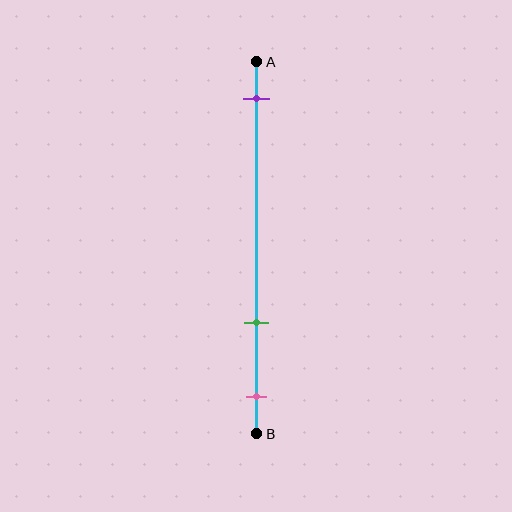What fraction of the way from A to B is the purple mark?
The purple mark is approximately 10% (0.1) of the way from A to B.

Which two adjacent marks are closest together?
The green and pink marks are the closest adjacent pair.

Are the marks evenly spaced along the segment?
No, the marks are not evenly spaced.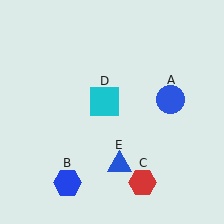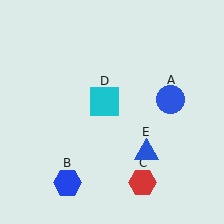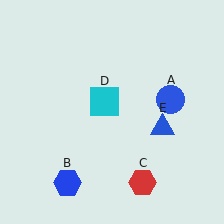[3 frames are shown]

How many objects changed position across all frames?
1 object changed position: blue triangle (object E).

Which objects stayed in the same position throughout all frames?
Blue circle (object A) and blue hexagon (object B) and red hexagon (object C) and cyan square (object D) remained stationary.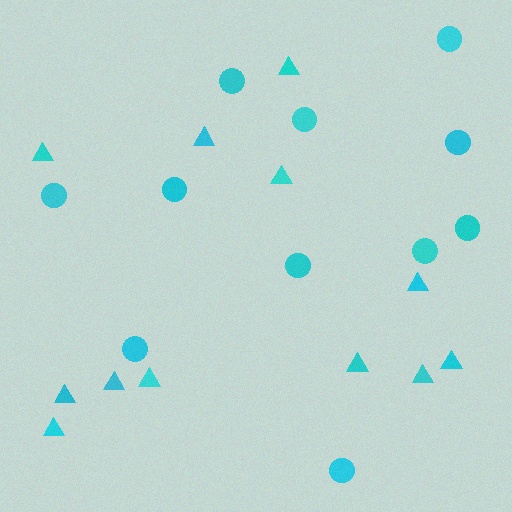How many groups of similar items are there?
There are 2 groups: one group of triangles (12) and one group of circles (11).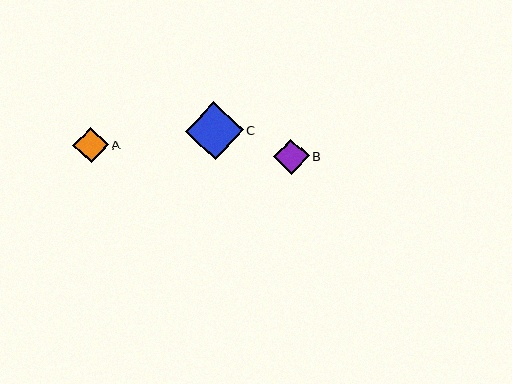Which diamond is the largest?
Diamond C is the largest with a size of approximately 58 pixels.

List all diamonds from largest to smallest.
From largest to smallest: C, A, B.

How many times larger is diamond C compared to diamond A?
Diamond C is approximately 1.6 times the size of diamond A.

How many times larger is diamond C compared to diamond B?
Diamond C is approximately 1.6 times the size of diamond B.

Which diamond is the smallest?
Diamond B is the smallest with a size of approximately 35 pixels.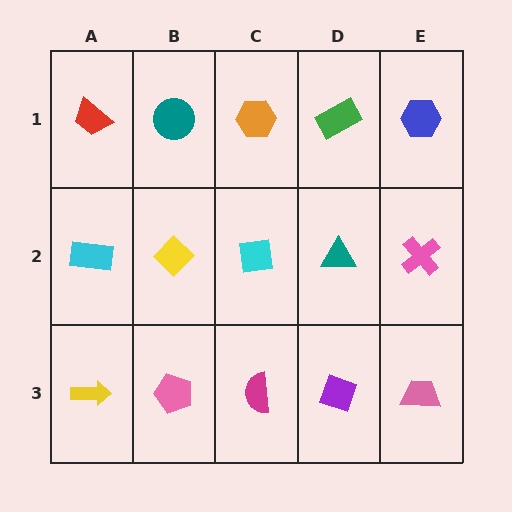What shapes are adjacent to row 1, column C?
A cyan square (row 2, column C), a teal circle (row 1, column B), a green rectangle (row 1, column D).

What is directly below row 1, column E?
A pink cross.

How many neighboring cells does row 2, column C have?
4.